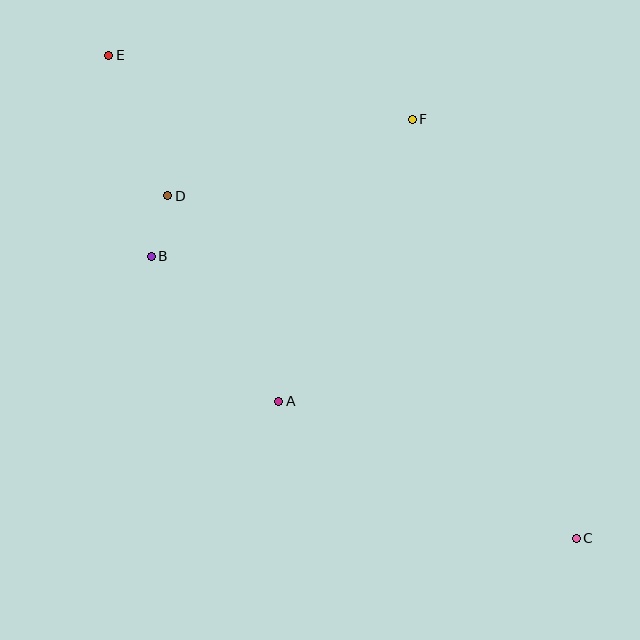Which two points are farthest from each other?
Points C and E are farthest from each other.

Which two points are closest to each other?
Points B and D are closest to each other.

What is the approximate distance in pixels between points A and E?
The distance between A and E is approximately 385 pixels.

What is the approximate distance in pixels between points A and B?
The distance between A and B is approximately 193 pixels.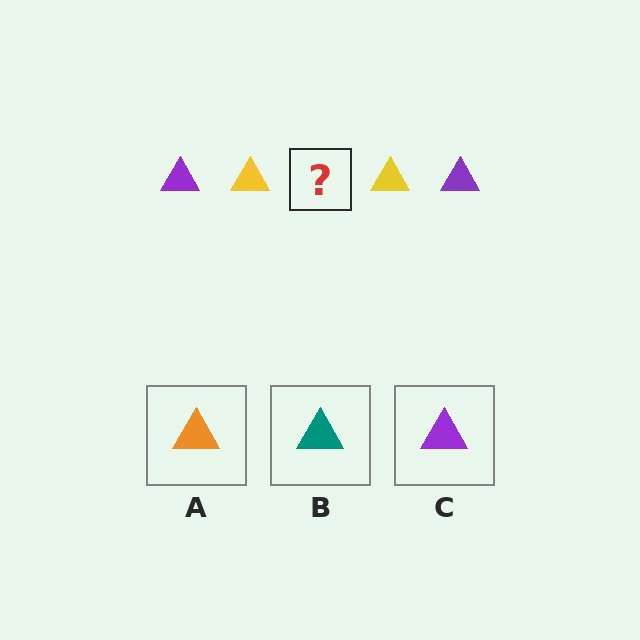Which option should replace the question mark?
Option C.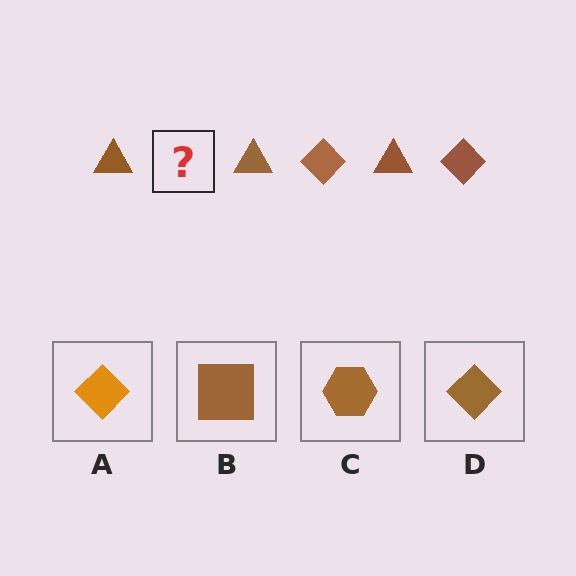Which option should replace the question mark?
Option D.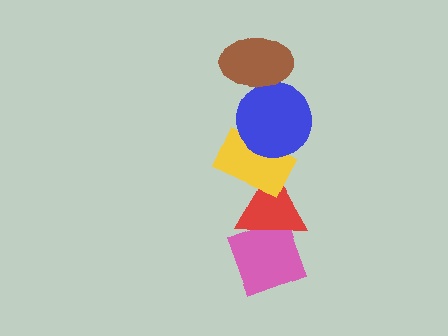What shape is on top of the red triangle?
The yellow rectangle is on top of the red triangle.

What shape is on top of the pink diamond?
The red triangle is on top of the pink diamond.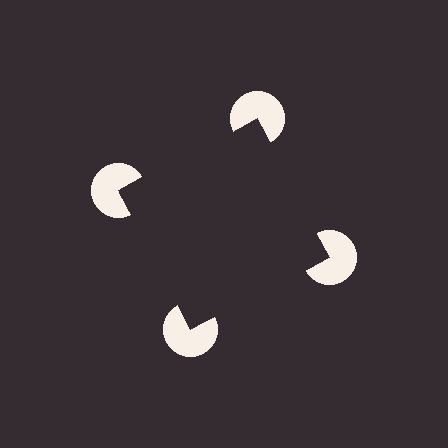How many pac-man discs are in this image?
There are 4 — one at each vertex of the illusory square.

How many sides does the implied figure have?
4 sides.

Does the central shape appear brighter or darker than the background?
It typically appears slightly darker than the background, even though no actual brightness change is drawn.